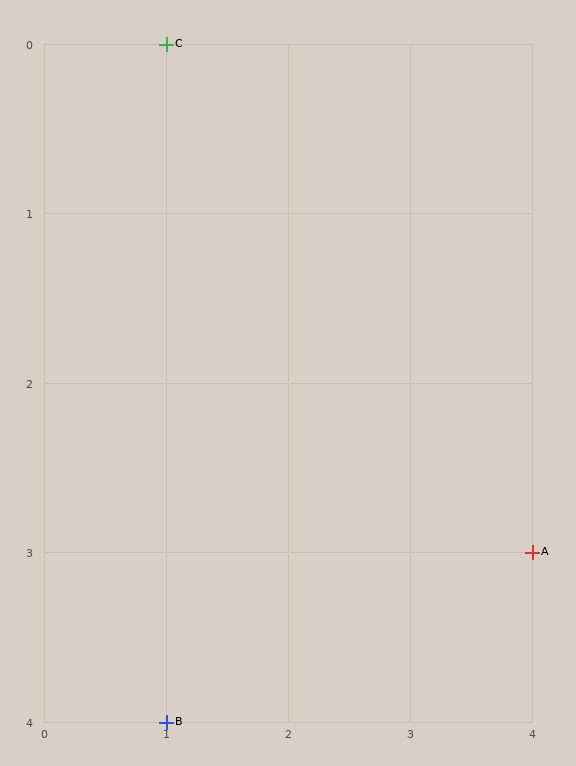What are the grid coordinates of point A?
Point A is at grid coordinates (4, 3).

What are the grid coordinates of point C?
Point C is at grid coordinates (1, 0).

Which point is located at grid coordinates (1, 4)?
Point B is at (1, 4).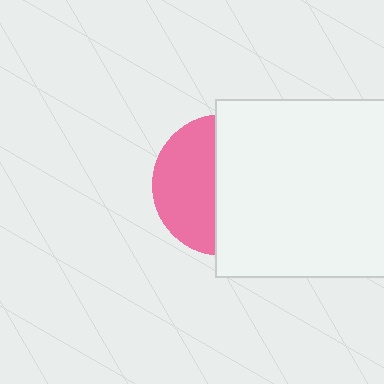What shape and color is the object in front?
The object in front is a white square.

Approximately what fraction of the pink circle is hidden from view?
Roughly 57% of the pink circle is hidden behind the white square.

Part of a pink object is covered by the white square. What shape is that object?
It is a circle.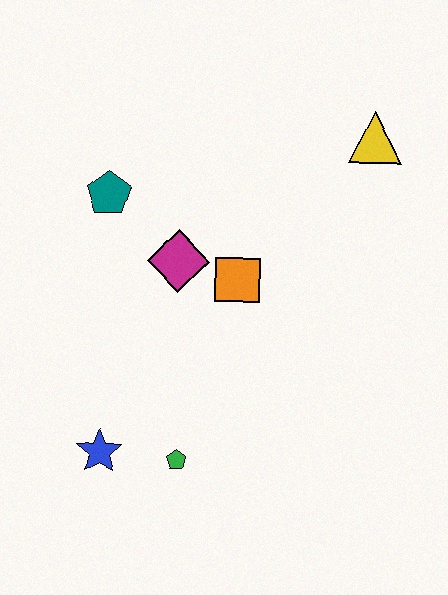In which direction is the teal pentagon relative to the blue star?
The teal pentagon is above the blue star.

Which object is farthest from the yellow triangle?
The blue star is farthest from the yellow triangle.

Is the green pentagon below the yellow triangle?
Yes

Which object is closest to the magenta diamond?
The orange square is closest to the magenta diamond.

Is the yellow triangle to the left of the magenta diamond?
No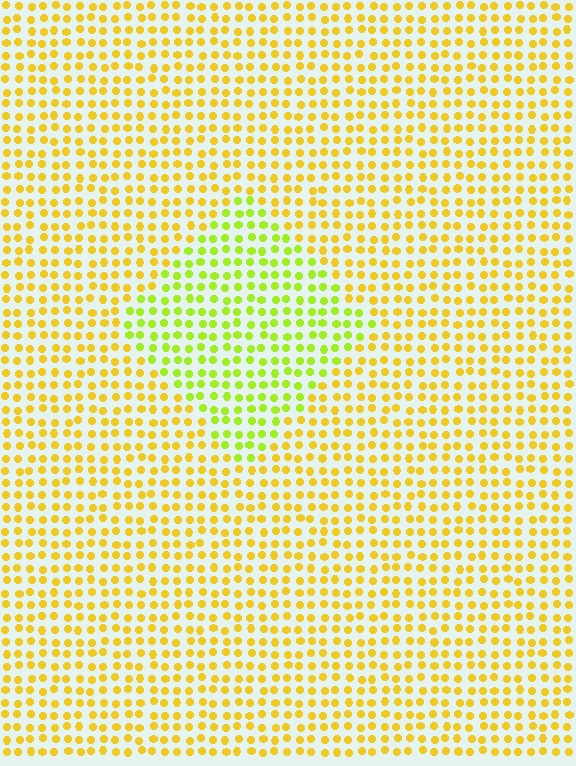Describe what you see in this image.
The image is filled with small yellow elements in a uniform arrangement. A diamond-shaped region is visible where the elements are tinted to a slightly different hue, forming a subtle color boundary.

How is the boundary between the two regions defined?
The boundary is defined purely by a slight shift in hue (about 35 degrees). Spacing, size, and orientation are identical on both sides.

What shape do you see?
I see a diamond.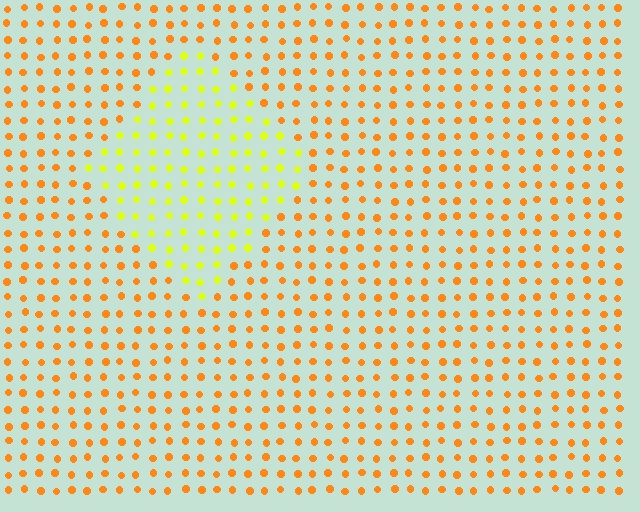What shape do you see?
I see a diamond.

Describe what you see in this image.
The image is filled with small orange elements in a uniform arrangement. A diamond-shaped region is visible where the elements are tinted to a slightly different hue, forming a subtle color boundary.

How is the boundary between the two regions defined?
The boundary is defined purely by a slight shift in hue (about 40 degrees). Spacing, size, and orientation are identical on both sides.